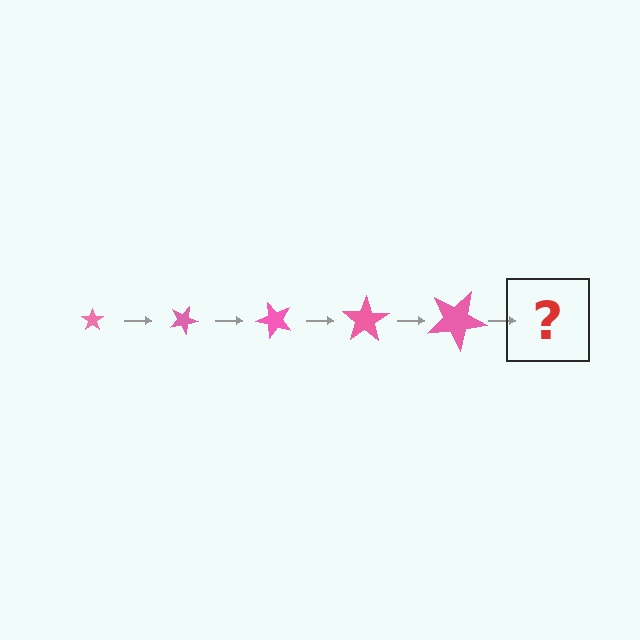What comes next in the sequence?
The next element should be a star, larger than the previous one and rotated 125 degrees from the start.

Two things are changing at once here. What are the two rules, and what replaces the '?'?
The two rules are that the star grows larger each step and it rotates 25 degrees each step. The '?' should be a star, larger than the previous one and rotated 125 degrees from the start.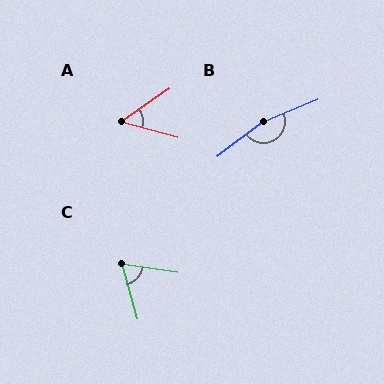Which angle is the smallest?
A, at approximately 50 degrees.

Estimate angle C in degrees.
Approximately 67 degrees.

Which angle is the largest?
B, at approximately 165 degrees.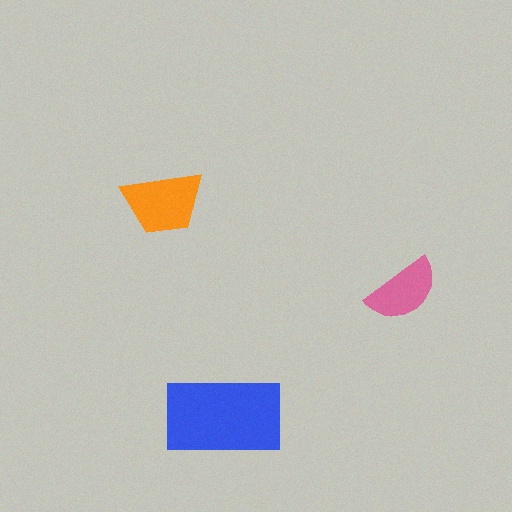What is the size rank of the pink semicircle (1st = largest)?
3rd.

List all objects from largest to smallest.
The blue rectangle, the orange trapezoid, the pink semicircle.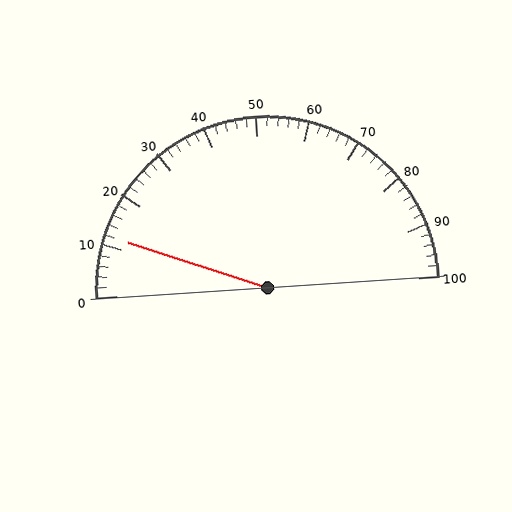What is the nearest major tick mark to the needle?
The nearest major tick mark is 10.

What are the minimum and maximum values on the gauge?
The gauge ranges from 0 to 100.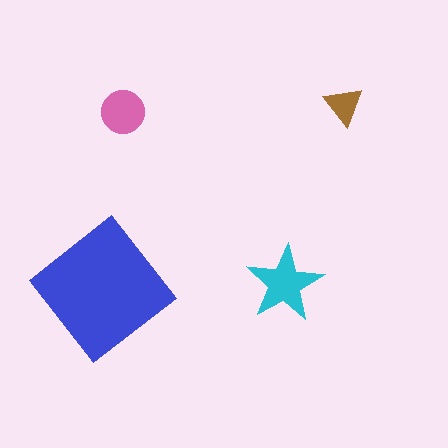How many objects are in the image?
There are 4 objects in the image.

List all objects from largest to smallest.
The blue diamond, the cyan star, the pink circle, the brown triangle.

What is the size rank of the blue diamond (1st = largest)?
1st.